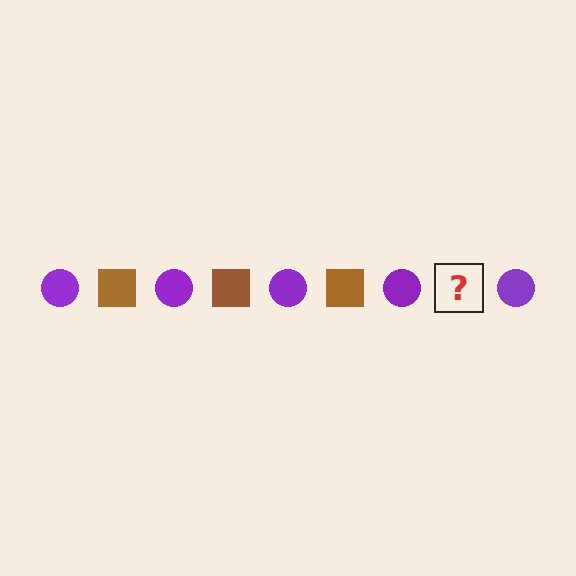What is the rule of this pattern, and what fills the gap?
The rule is that the pattern alternates between purple circle and brown square. The gap should be filled with a brown square.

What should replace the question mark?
The question mark should be replaced with a brown square.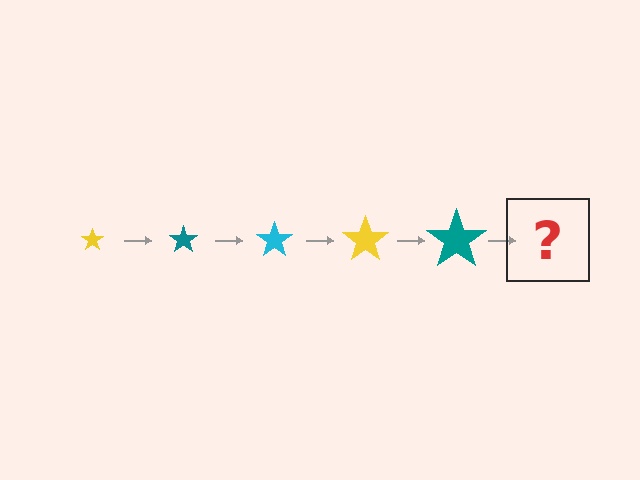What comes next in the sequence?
The next element should be a cyan star, larger than the previous one.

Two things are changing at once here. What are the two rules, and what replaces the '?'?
The two rules are that the star grows larger each step and the color cycles through yellow, teal, and cyan. The '?' should be a cyan star, larger than the previous one.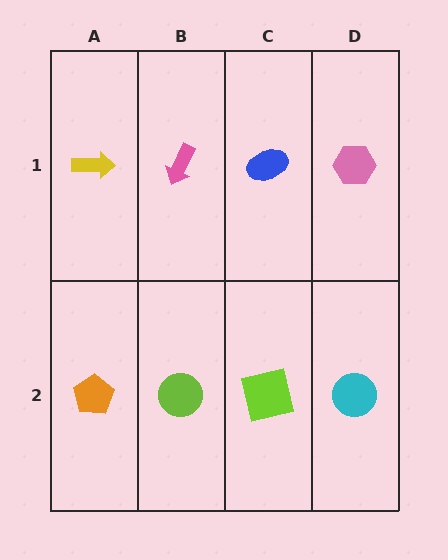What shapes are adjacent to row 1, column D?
A cyan circle (row 2, column D), a blue ellipse (row 1, column C).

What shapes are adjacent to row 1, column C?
A lime square (row 2, column C), a pink arrow (row 1, column B), a pink hexagon (row 1, column D).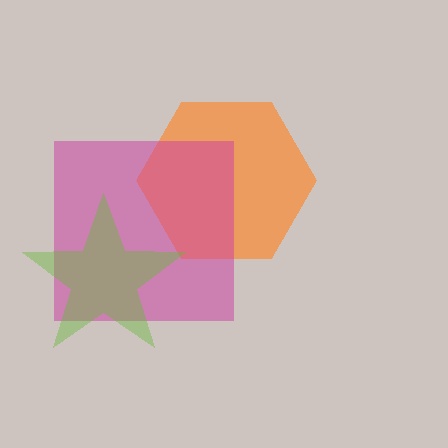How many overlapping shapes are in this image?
There are 3 overlapping shapes in the image.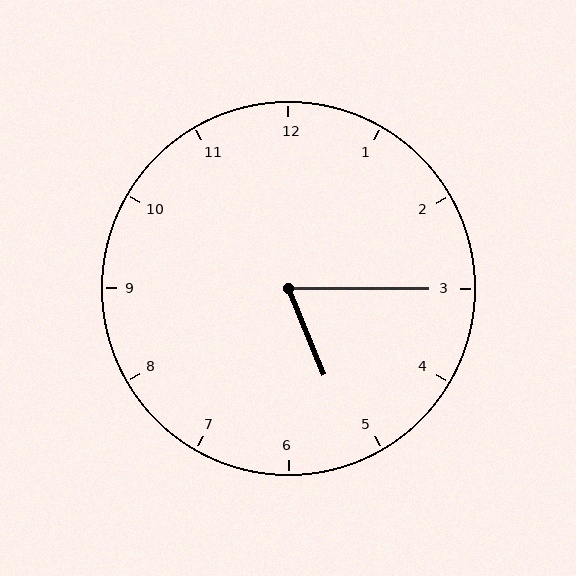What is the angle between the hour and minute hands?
Approximately 68 degrees.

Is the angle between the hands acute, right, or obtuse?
It is acute.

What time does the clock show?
5:15.